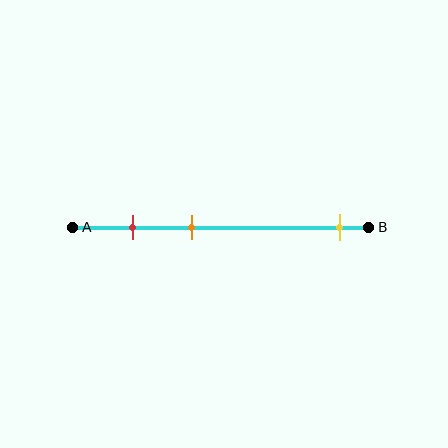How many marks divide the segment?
There are 3 marks dividing the segment.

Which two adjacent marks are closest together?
The red and orange marks are the closest adjacent pair.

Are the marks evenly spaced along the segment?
No, the marks are not evenly spaced.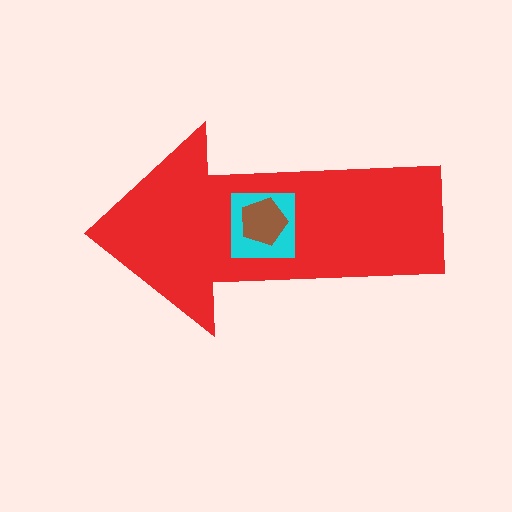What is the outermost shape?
The red arrow.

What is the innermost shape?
The brown pentagon.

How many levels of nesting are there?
3.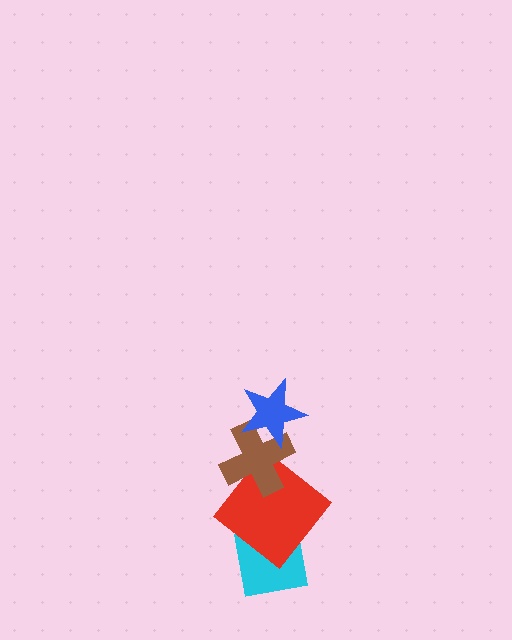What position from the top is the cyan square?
The cyan square is 4th from the top.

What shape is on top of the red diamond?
The brown cross is on top of the red diamond.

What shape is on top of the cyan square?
The red diamond is on top of the cyan square.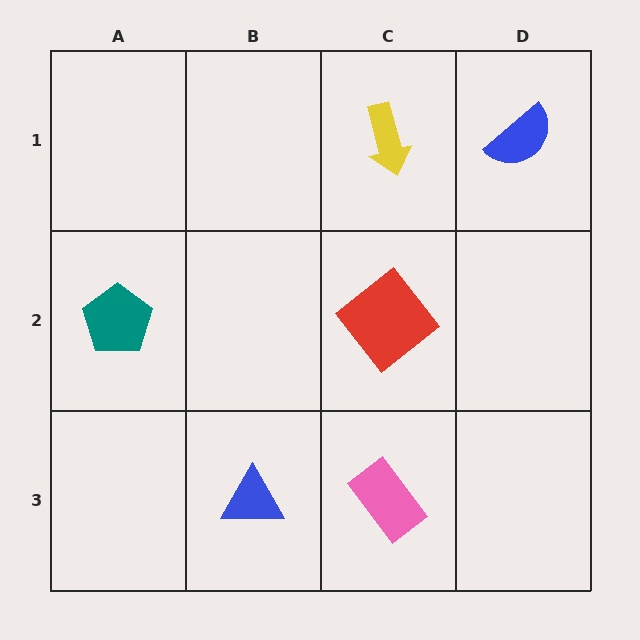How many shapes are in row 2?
2 shapes.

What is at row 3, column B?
A blue triangle.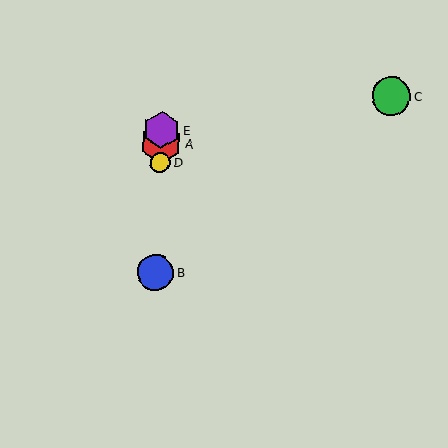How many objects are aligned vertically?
4 objects (A, B, D, E) are aligned vertically.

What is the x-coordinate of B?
Object B is at x≈156.